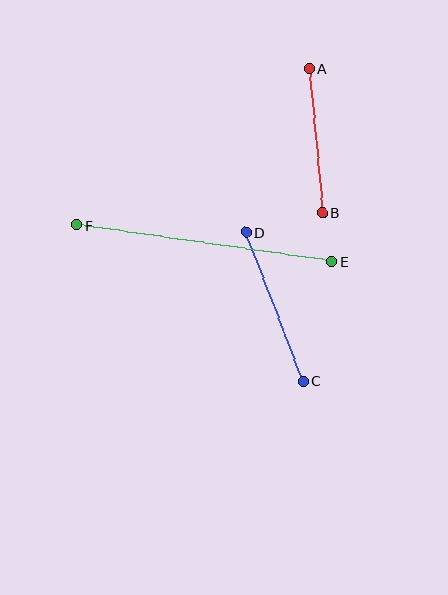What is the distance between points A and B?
The distance is approximately 144 pixels.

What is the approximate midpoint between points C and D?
The midpoint is at approximately (274, 307) pixels.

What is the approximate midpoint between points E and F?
The midpoint is at approximately (204, 243) pixels.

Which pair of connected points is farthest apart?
Points E and F are farthest apart.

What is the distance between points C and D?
The distance is approximately 159 pixels.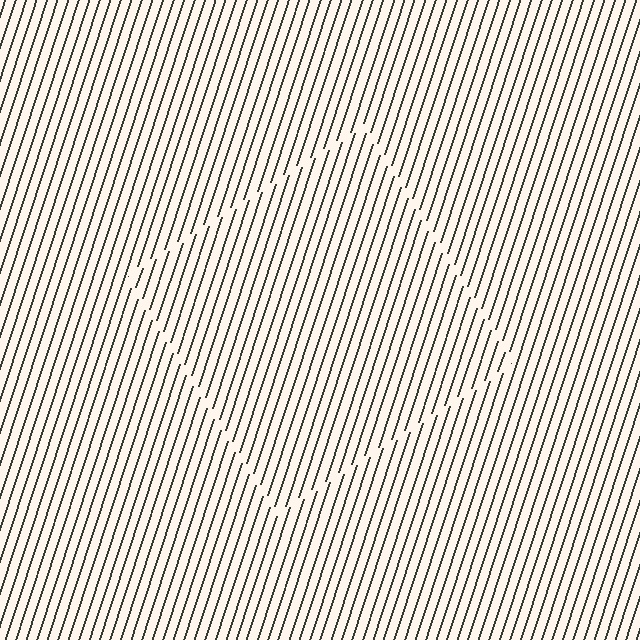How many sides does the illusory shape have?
4 sides — the line-ends trace a square.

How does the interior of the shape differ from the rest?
The interior of the shape contains the same grating, shifted by half a period — the contour is defined by the phase discontinuity where line-ends from the inner and outer gratings abut.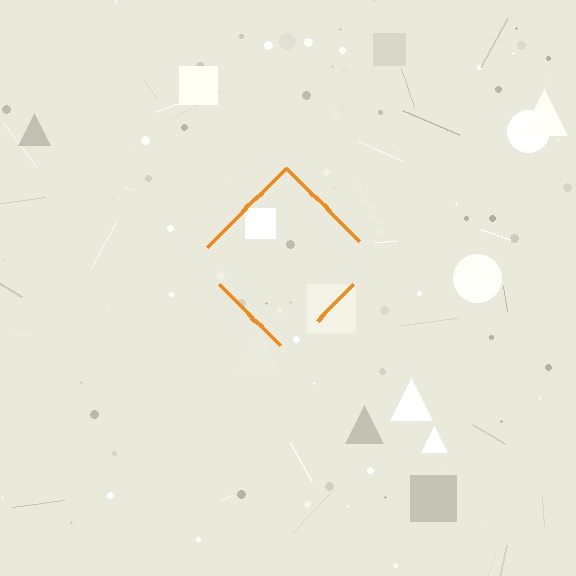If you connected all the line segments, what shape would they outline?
They would outline a diamond.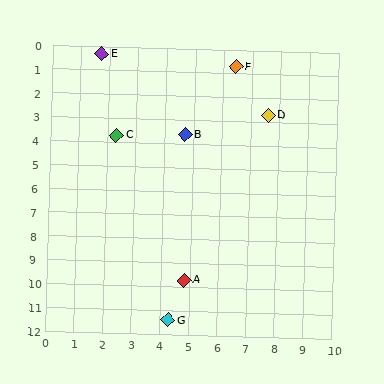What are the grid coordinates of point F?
Point F is at approximately (6.4, 0.7).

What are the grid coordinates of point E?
Point E is at approximately (1.7, 0.3).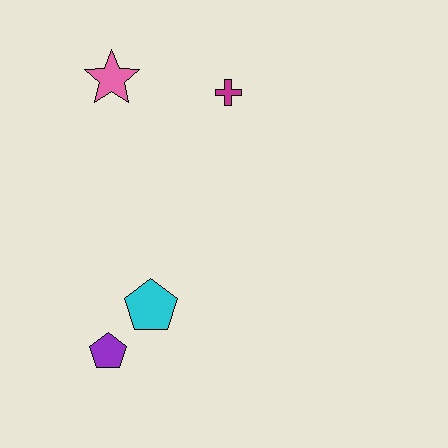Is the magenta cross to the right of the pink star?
Yes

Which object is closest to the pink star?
The magenta cross is closest to the pink star.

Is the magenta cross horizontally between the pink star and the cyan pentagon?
No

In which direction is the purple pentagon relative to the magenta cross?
The purple pentagon is below the magenta cross.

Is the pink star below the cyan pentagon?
No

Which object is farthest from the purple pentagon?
The magenta cross is farthest from the purple pentagon.